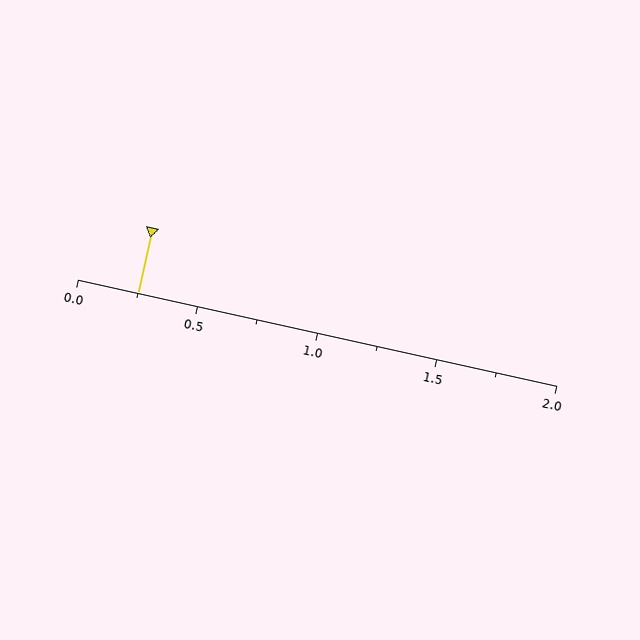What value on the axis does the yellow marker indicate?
The marker indicates approximately 0.25.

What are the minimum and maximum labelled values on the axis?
The axis runs from 0.0 to 2.0.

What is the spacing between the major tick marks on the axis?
The major ticks are spaced 0.5 apart.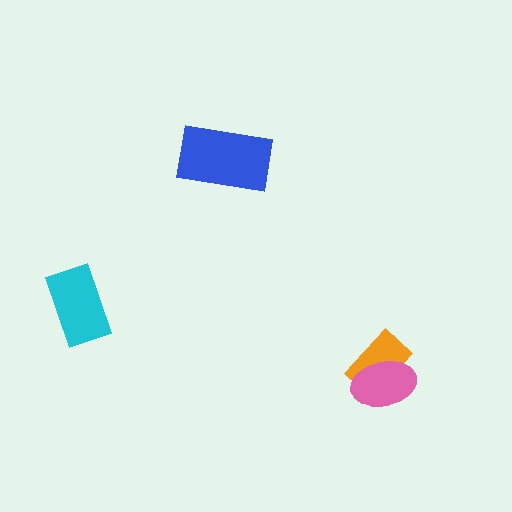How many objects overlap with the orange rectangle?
1 object overlaps with the orange rectangle.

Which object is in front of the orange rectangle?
The pink ellipse is in front of the orange rectangle.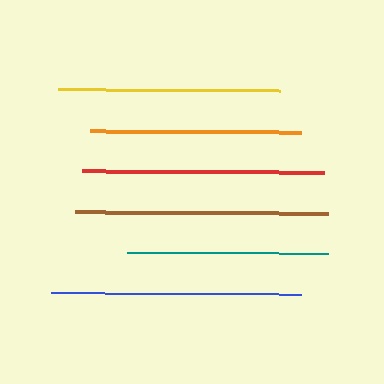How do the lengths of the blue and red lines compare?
The blue and red lines are approximately the same length.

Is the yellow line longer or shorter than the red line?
The red line is longer than the yellow line.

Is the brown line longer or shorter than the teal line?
The brown line is longer than the teal line.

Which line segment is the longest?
The brown line is the longest at approximately 253 pixels.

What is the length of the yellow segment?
The yellow segment is approximately 222 pixels long.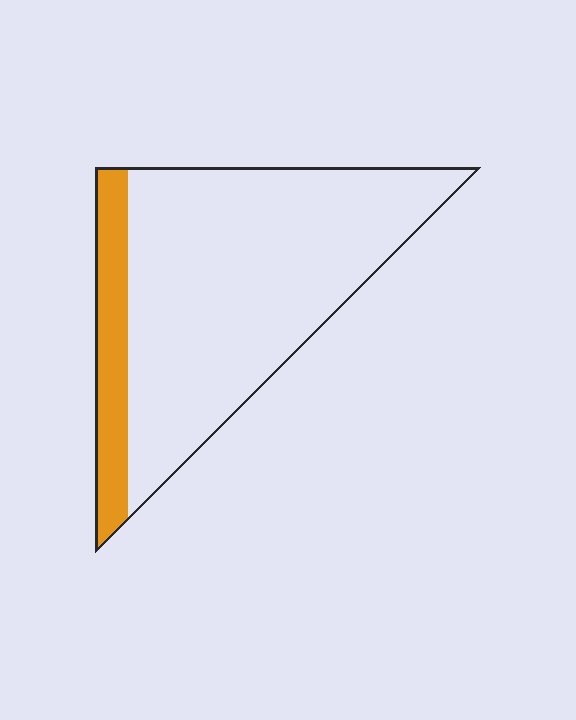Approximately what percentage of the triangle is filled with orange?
Approximately 15%.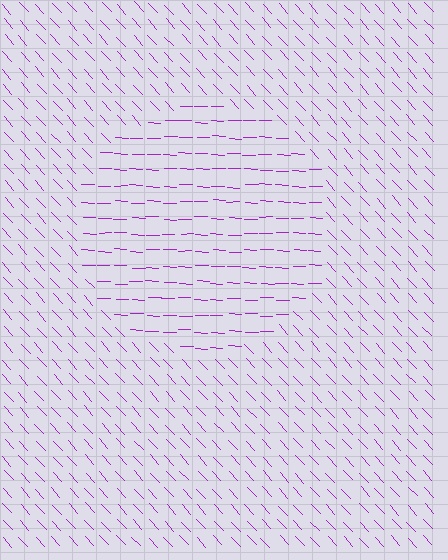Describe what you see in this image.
The image is filled with small purple line segments. A circle region in the image has lines oriented differently from the surrounding lines, creating a visible texture boundary.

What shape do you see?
I see a circle.